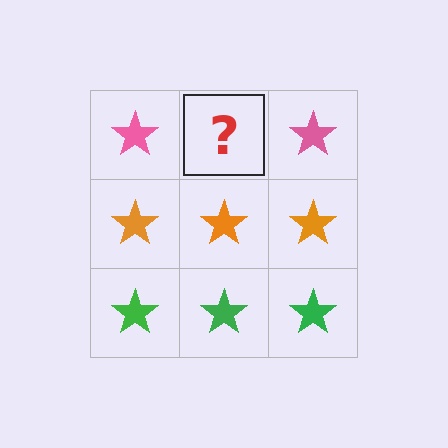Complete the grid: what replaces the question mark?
The question mark should be replaced with a pink star.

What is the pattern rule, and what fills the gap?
The rule is that each row has a consistent color. The gap should be filled with a pink star.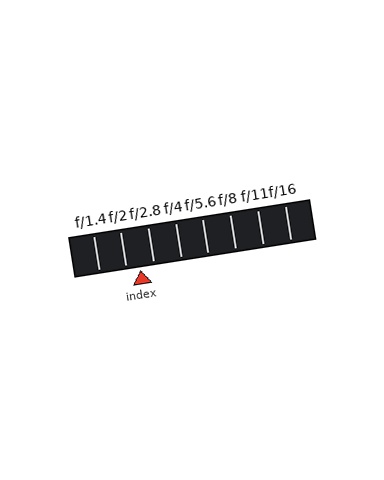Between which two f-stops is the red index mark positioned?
The index mark is between f/2 and f/2.8.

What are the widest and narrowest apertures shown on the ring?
The widest aperture shown is f/1.4 and the narrowest is f/16.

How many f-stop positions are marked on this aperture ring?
There are 8 f-stop positions marked.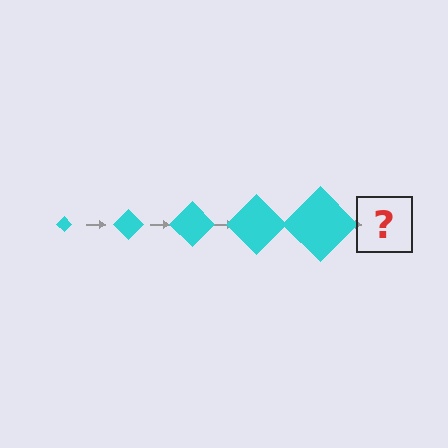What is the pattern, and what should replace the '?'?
The pattern is that the diamond gets progressively larger each step. The '?' should be a cyan diamond, larger than the previous one.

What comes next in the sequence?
The next element should be a cyan diamond, larger than the previous one.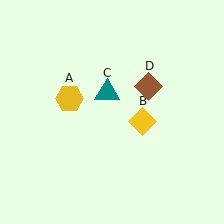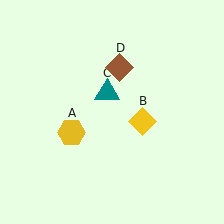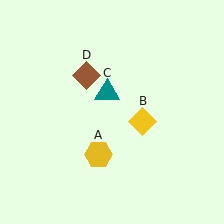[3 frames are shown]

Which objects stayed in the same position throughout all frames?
Yellow diamond (object B) and teal triangle (object C) remained stationary.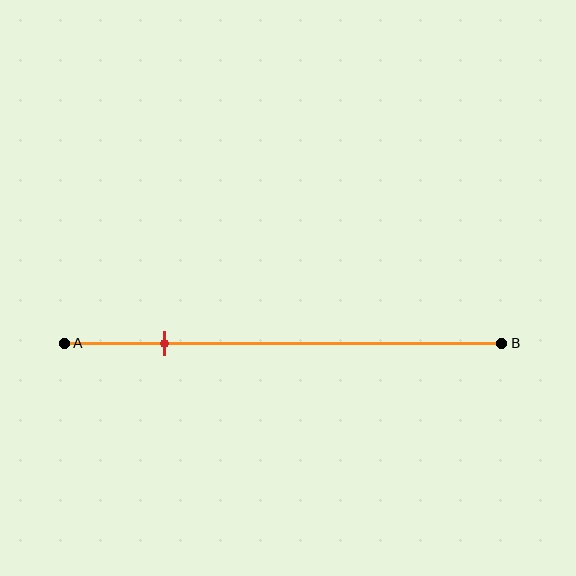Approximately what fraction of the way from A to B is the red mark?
The red mark is approximately 25% of the way from A to B.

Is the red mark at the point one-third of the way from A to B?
No, the mark is at about 25% from A, not at the 33% one-third point.